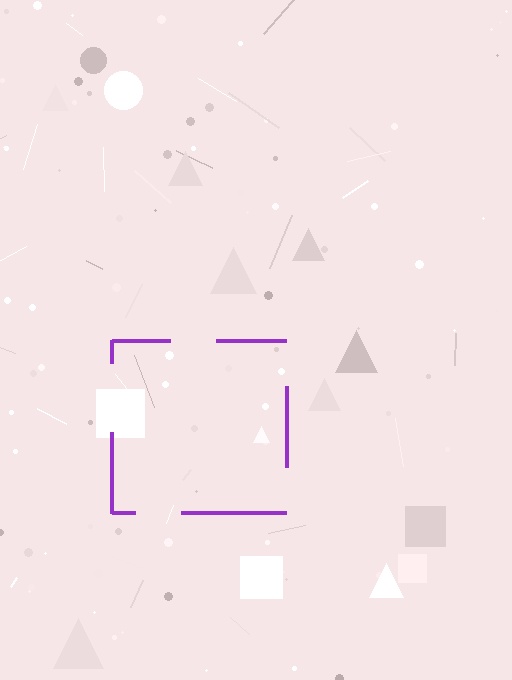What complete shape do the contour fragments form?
The contour fragments form a square.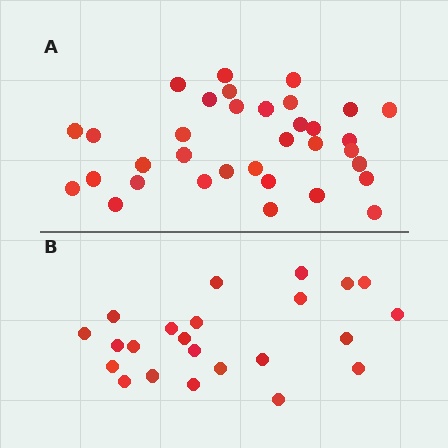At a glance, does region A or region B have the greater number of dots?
Region A (the top region) has more dots.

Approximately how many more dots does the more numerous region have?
Region A has roughly 12 or so more dots than region B.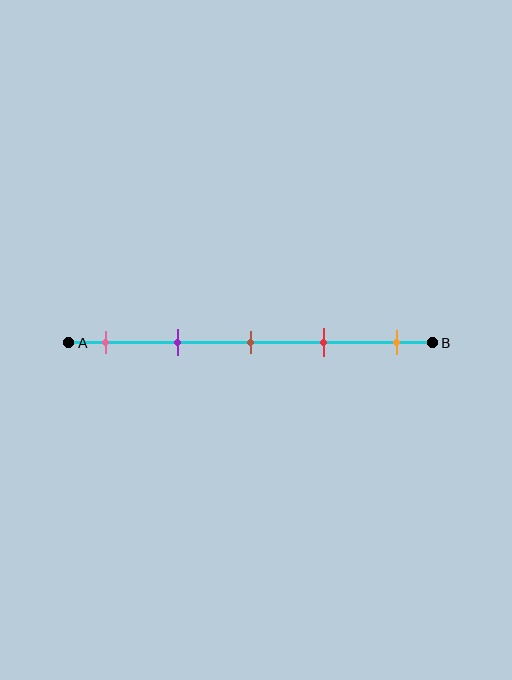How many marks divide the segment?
There are 5 marks dividing the segment.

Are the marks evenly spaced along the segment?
Yes, the marks are approximately evenly spaced.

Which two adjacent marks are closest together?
The brown and red marks are the closest adjacent pair.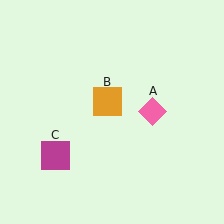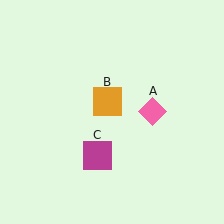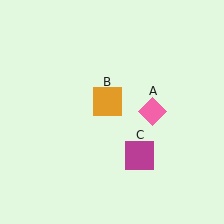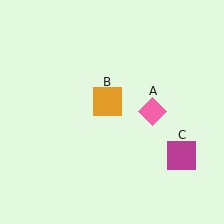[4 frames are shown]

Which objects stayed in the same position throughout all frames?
Pink diamond (object A) and orange square (object B) remained stationary.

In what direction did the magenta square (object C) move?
The magenta square (object C) moved right.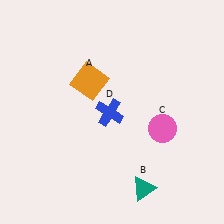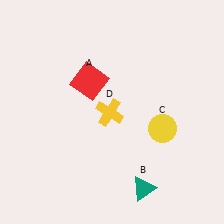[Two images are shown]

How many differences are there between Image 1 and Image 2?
There are 3 differences between the two images.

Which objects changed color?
A changed from orange to red. C changed from pink to yellow. D changed from blue to yellow.